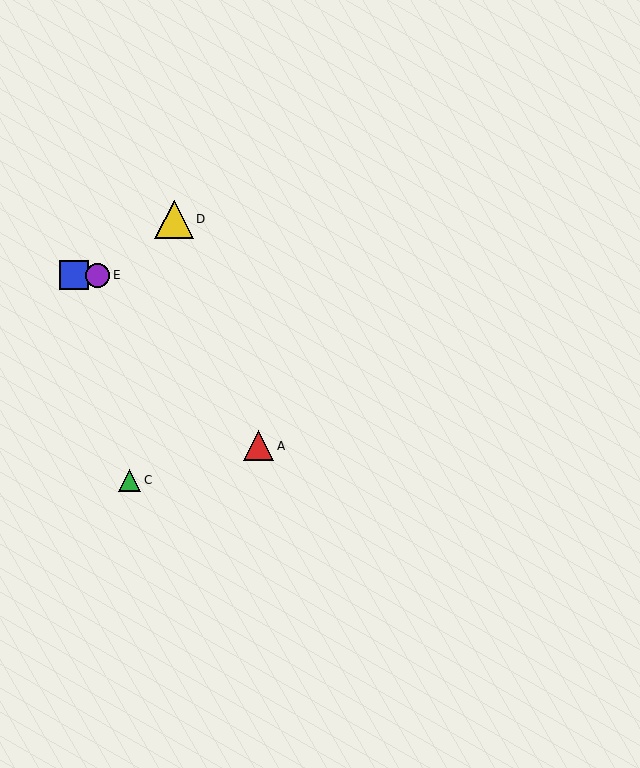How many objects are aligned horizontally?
2 objects (B, E) are aligned horizontally.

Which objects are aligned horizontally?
Objects B, E are aligned horizontally.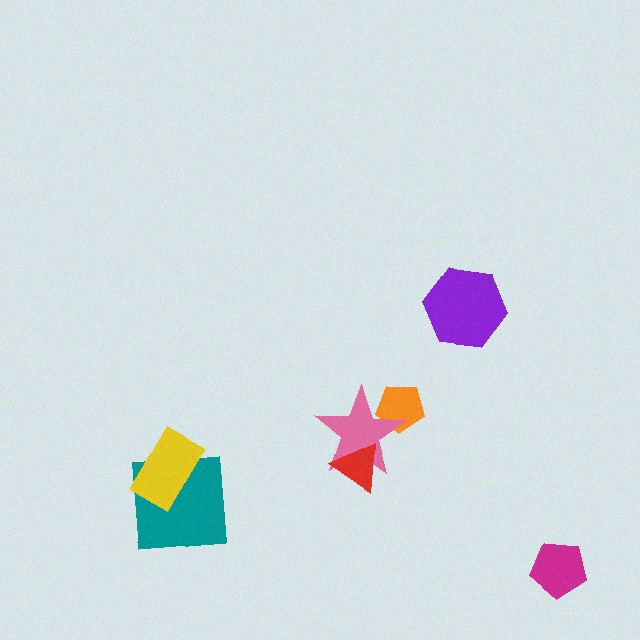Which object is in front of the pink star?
The red triangle is in front of the pink star.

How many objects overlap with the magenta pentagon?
0 objects overlap with the magenta pentagon.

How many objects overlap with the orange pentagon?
1 object overlaps with the orange pentagon.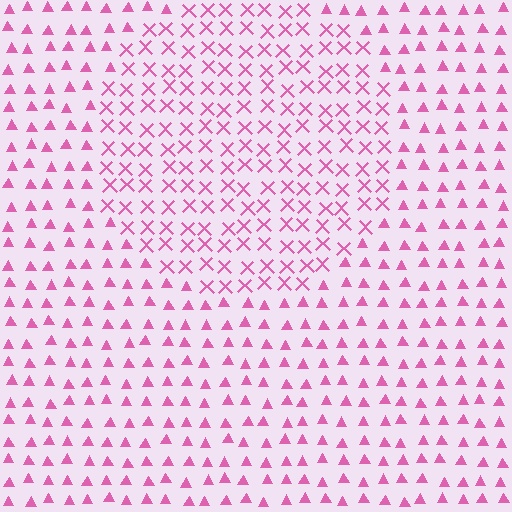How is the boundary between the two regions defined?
The boundary is defined by a change in element shape: X marks inside vs. triangles outside. All elements share the same color and spacing.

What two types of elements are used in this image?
The image uses X marks inside the circle region and triangles outside it.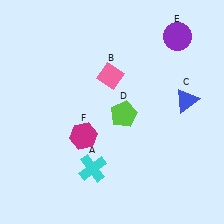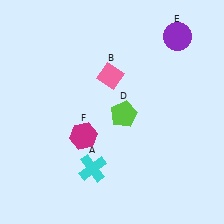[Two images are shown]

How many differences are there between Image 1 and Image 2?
There is 1 difference between the two images.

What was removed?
The blue triangle (C) was removed in Image 2.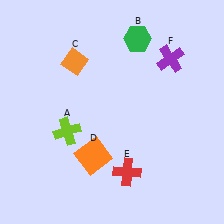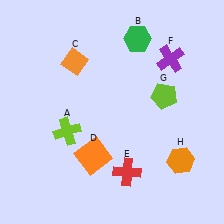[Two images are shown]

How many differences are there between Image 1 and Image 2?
There are 2 differences between the two images.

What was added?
A lime pentagon (G), an orange hexagon (H) were added in Image 2.